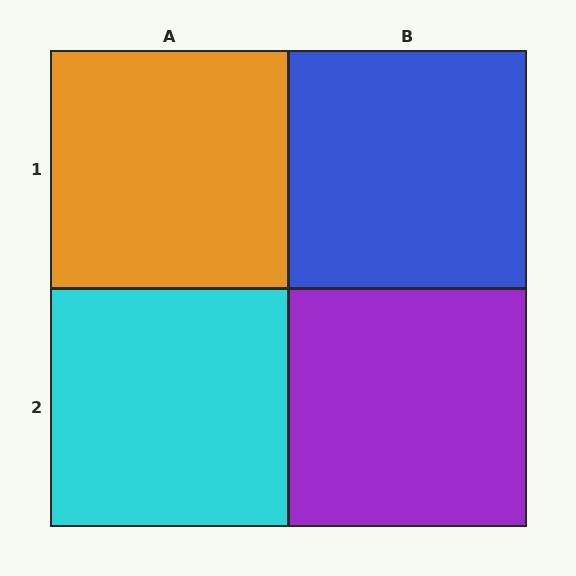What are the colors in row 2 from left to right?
Cyan, purple.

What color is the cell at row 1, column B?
Blue.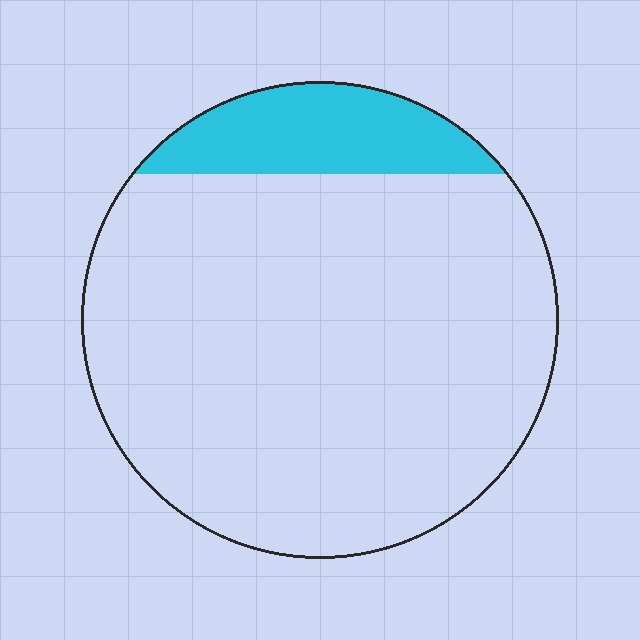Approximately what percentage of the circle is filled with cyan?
Approximately 15%.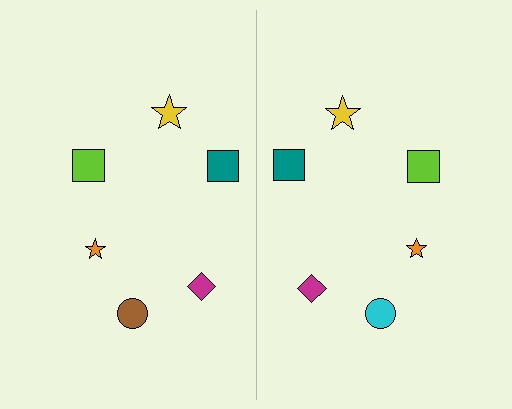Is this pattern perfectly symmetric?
No, the pattern is not perfectly symmetric. The cyan circle on the right side breaks the symmetry — its mirror counterpart is brown.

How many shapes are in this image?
There are 12 shapes in this image.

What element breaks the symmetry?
The cyan circle on the right side breaks the symmetry — its mirror counterpart is brown.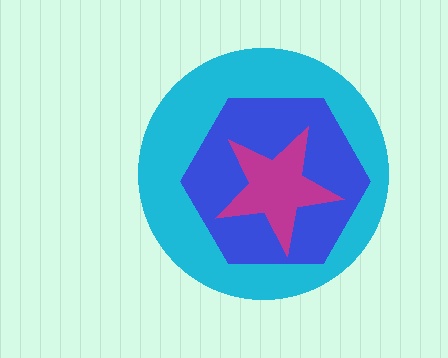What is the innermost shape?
The magenta star.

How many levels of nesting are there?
3.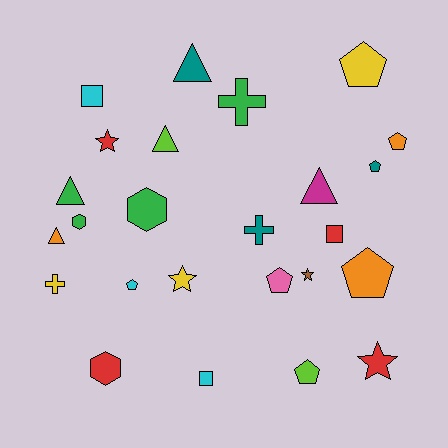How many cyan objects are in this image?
There are 3 cyan objects.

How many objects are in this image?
There are 25 objects.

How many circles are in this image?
There are no circles.